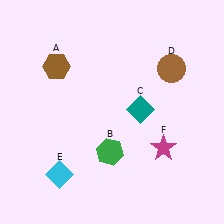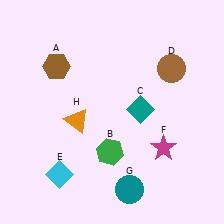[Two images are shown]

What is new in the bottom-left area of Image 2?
An orange triangle (H) was added in the bottom-left area of Image 2.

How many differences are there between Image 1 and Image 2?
There are 2 differences between the two images.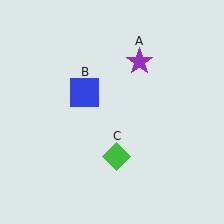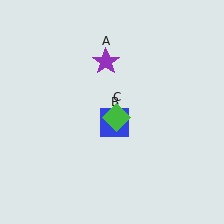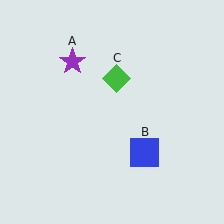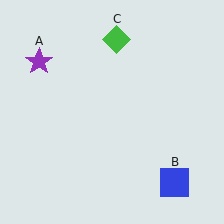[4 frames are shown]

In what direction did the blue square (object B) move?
The blue square (object B) moved down and to the right.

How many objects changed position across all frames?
3 objects changed position: purple star (object A), blue square (object B), green diamond (object C).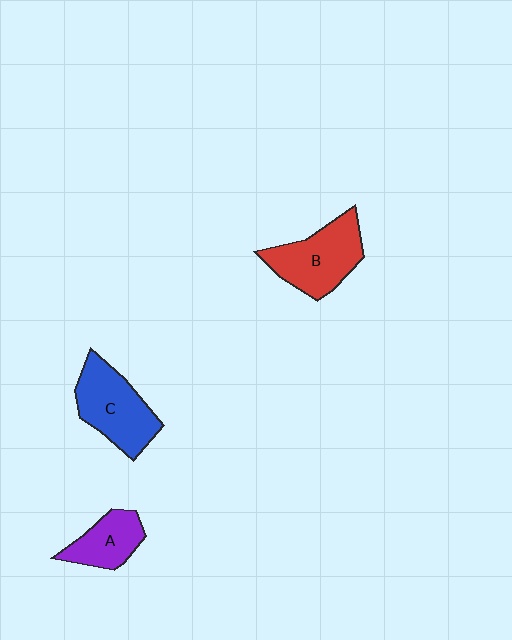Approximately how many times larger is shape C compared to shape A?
Approximately 1.6 times.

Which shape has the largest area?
Shape C (blue).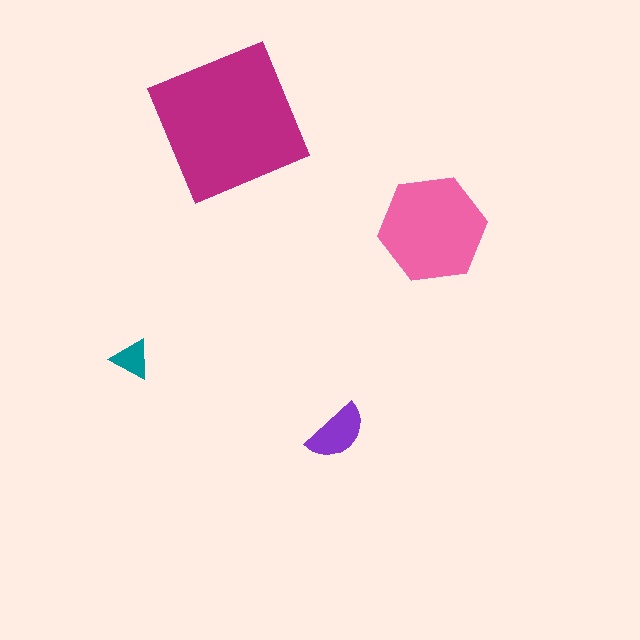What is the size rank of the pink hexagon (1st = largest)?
2nd.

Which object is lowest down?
The purple semicircle is bottommost.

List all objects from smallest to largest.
The teal triangle, the purple semicircle, the pink hexagon, the magenta square.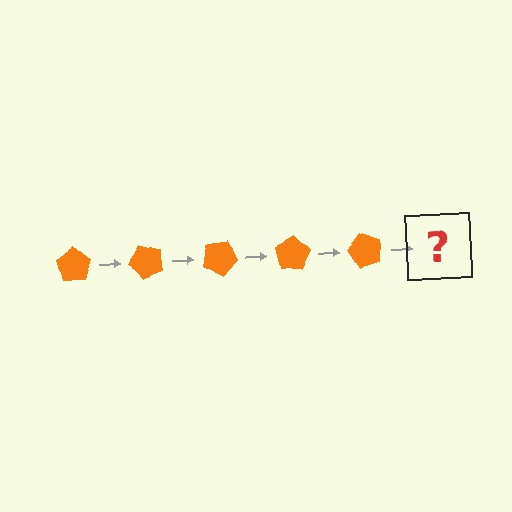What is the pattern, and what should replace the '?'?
The pattern is that the pentagon rotates 50 degrees each step. The '?' should be an orange pentagon rotated 250 degrees.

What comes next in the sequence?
The next element should be an orange pentagon rotated 250 degrees.